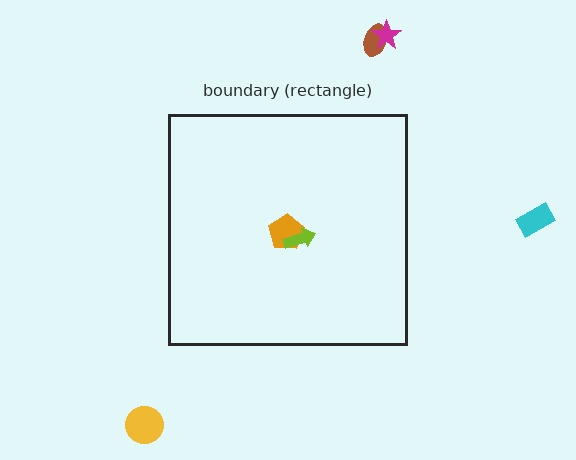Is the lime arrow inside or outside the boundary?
Inside.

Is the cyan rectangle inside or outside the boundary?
Outside.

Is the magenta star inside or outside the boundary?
Outside.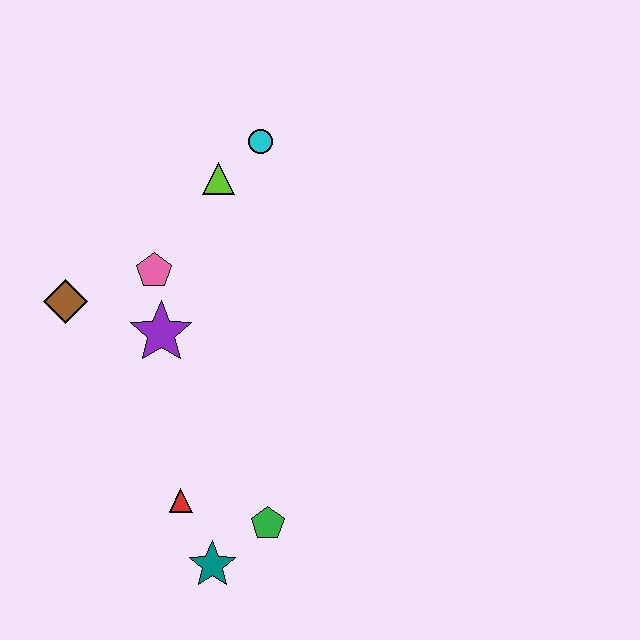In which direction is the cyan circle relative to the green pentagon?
The cyan circle is above the green pentagon.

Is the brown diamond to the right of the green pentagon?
No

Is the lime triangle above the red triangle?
Yes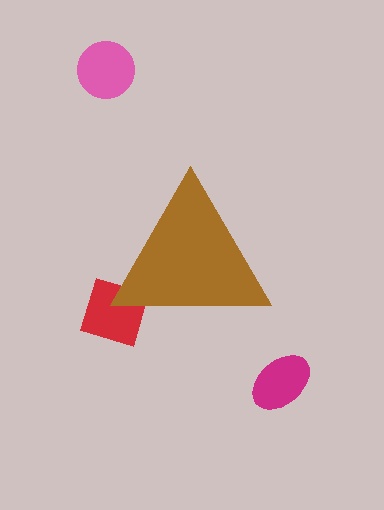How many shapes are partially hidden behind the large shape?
1 shape is partially hidden.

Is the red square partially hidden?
Yes, the red square is partially hidden behind the brown triangle.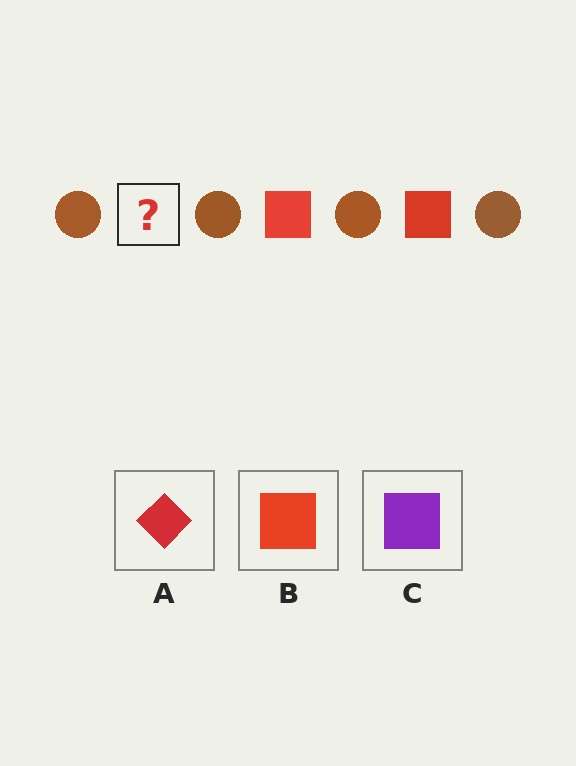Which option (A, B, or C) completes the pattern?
B.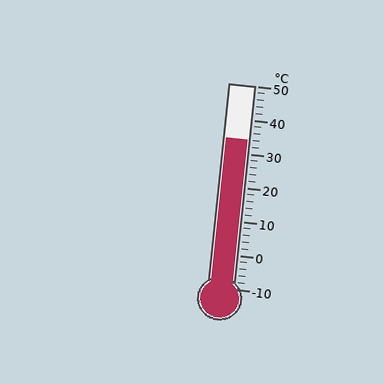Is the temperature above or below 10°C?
The temperature is above 10°C.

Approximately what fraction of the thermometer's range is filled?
The thermometer is filled to approximately 75% of its range.